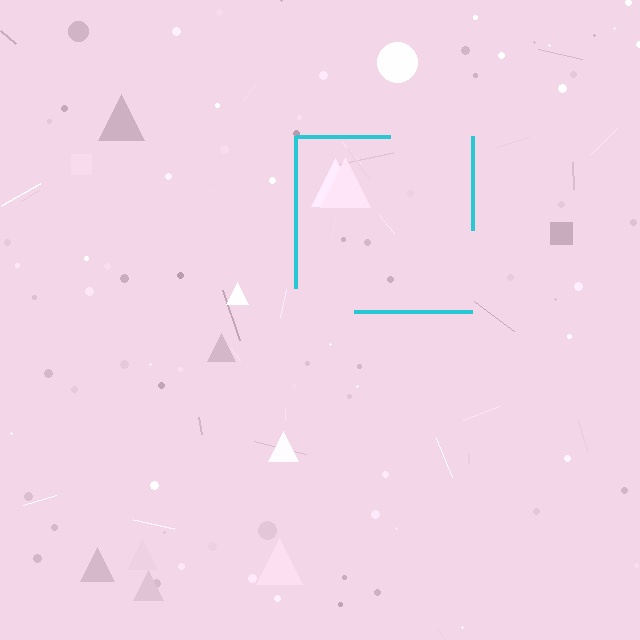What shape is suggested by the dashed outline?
The dashed outline suggests a square.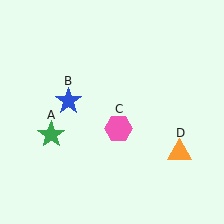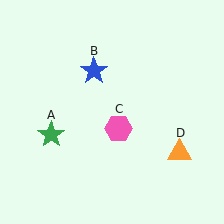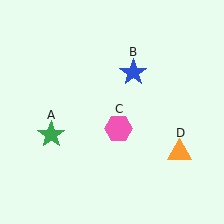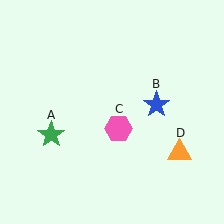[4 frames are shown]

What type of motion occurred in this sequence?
The blue star (object B) rotated clockwise around the center of the scene.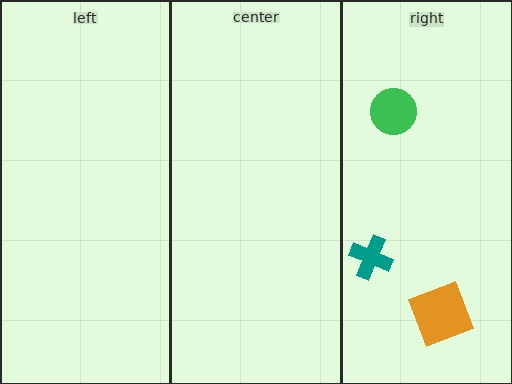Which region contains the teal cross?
The right region.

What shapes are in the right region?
The green circle, the orange square, the teal cross.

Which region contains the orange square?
The right region.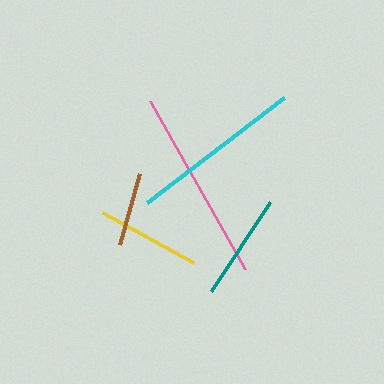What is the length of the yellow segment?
The yellow segment is approximately 104 pixels long.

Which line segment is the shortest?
The brown line is the shortest at approximately 74 pixels.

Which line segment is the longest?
The pink line is the longest at approximately 193 pixels.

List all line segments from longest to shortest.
From longest to shortest: pink, cyan, teal, yellow, brown.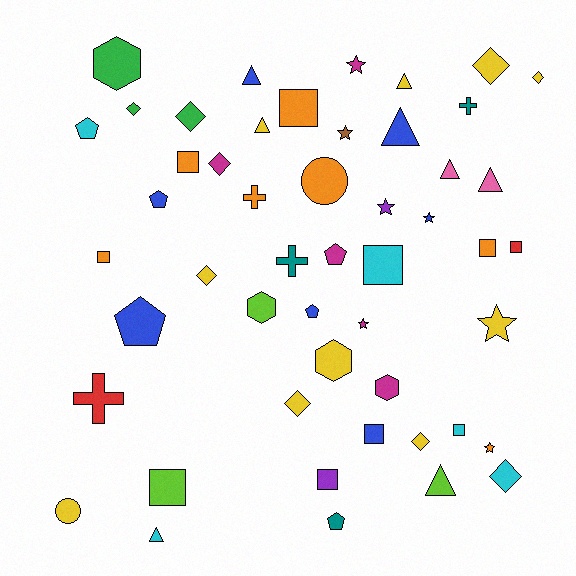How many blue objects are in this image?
There are 7 blue objects.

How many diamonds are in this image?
There are 9 diamonds.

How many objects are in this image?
There are 50 objects.